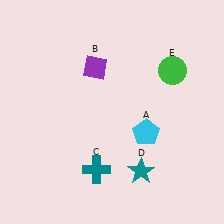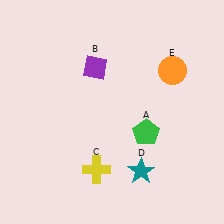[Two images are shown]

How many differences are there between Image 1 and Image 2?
There are 3 differences between the two images.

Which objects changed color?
A changed from cyan to green. C changed from teal to yellow. E changed from green to orange.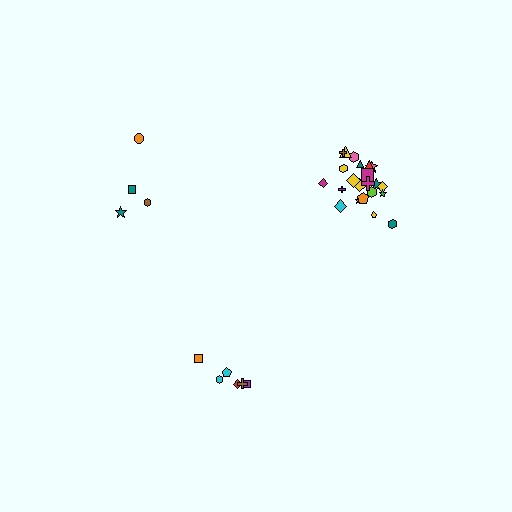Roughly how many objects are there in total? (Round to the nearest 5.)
Roughly 30 objects in total.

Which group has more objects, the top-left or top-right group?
The top-right group.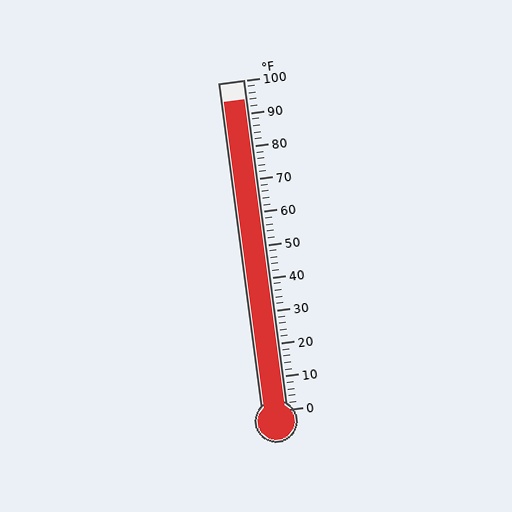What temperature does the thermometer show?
The thermometer shows approximately 94°F.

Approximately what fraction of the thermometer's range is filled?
The thermometer is filled to approximately 95% of its range.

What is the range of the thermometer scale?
The thermometer scale ranges from 0°F to 100°F.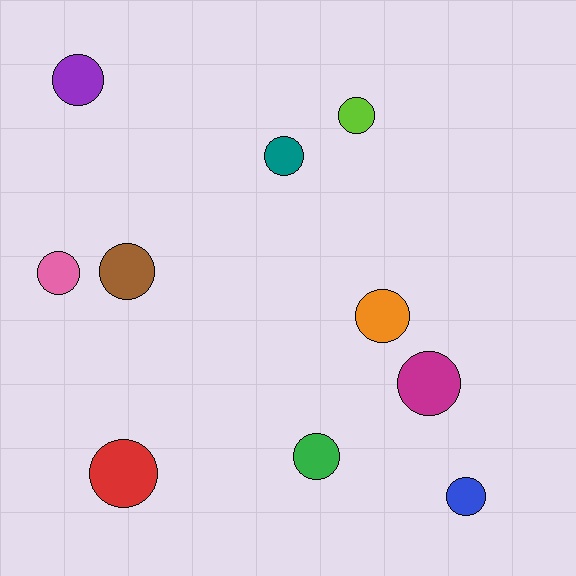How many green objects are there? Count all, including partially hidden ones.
There is 1 green object.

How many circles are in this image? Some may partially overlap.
There are 10 circles.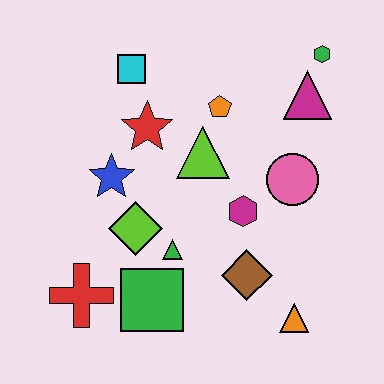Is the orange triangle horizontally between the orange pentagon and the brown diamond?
No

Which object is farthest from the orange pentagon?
The red cross is farthest from the orange pentagon.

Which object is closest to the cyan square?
The red star is closest to the cyan square.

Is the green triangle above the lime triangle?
No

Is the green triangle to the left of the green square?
No